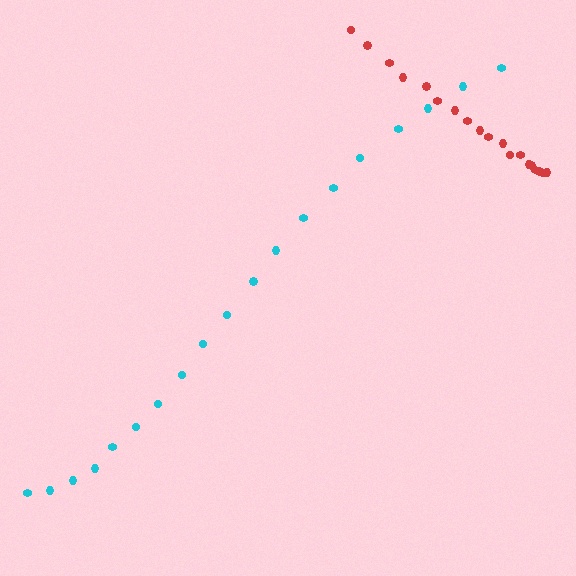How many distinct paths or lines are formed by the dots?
There are 2 distinct paths.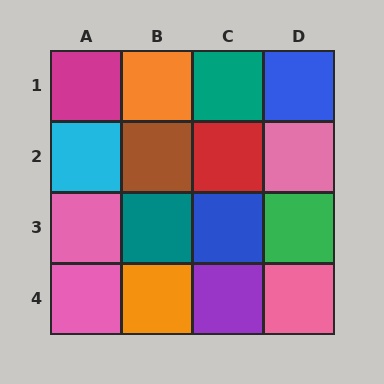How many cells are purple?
1 cell is purple.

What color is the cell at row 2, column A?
Cyan.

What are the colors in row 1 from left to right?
Magenta, orange, teal, blue.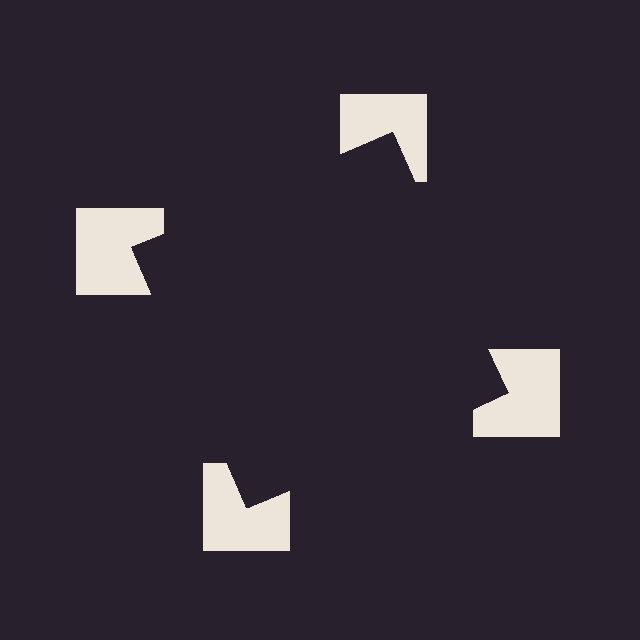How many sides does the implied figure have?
4 sides.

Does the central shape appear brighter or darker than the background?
It typically appears slightly darker than the background, even though no actual brightness change is drawn.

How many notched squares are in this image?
There are 4 — one at each vertex of the illusory square.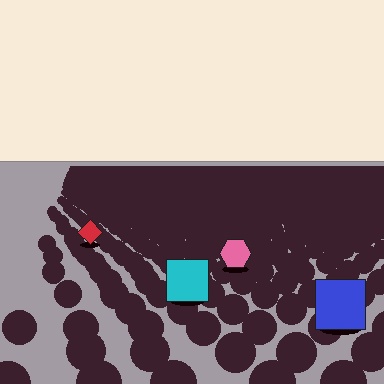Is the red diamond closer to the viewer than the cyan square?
No. The cyan square is closer — you can tell from the texture gradient: the ground texture is coarser near it.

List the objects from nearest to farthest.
From nearest to farthest: the blue square, the cyan square, the pink hexagon, the red diamond.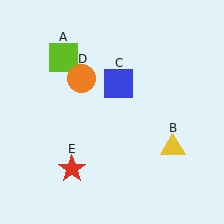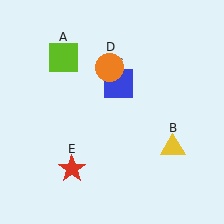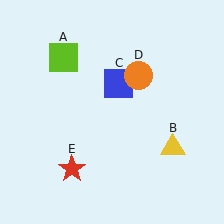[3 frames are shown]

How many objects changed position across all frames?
1 object changed position: orange circle (object D).